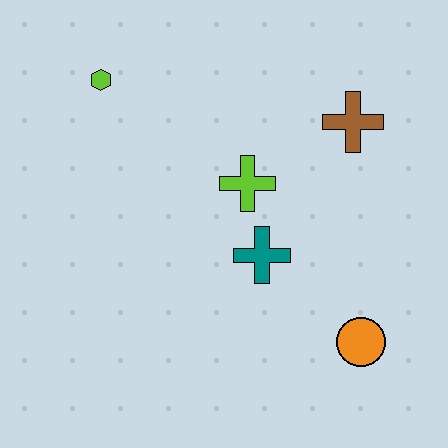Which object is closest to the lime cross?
The teal cross is closest to the lime cross.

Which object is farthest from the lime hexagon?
The orange circle is farthest from the lime hexagon.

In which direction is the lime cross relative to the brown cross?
The lime cross is to the left of the brown cross.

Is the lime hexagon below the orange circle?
No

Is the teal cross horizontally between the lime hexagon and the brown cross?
Yes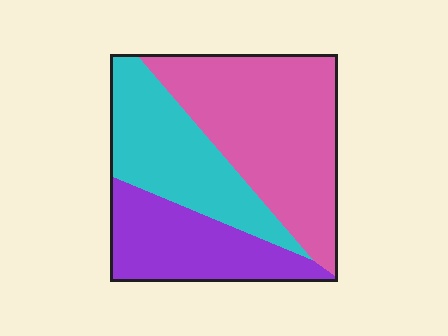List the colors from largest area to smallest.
From largest to smallest: pink, cyan, purple.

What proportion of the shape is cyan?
Cyan covers 29% of the shape.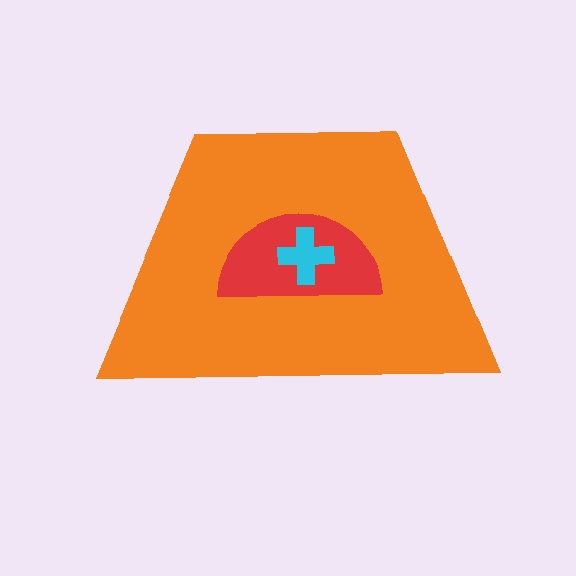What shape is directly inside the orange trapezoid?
The red semicircle.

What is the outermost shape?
The orange trapezoid.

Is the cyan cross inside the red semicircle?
Yes.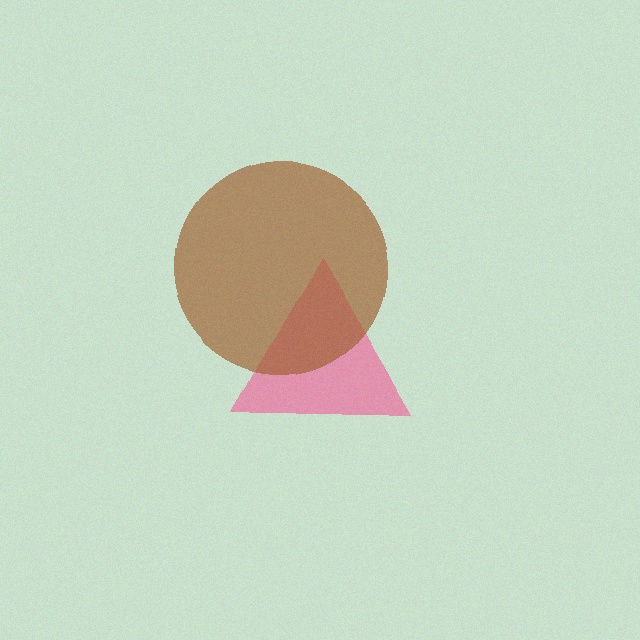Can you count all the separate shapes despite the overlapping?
Yes, there are 2 separate shapes.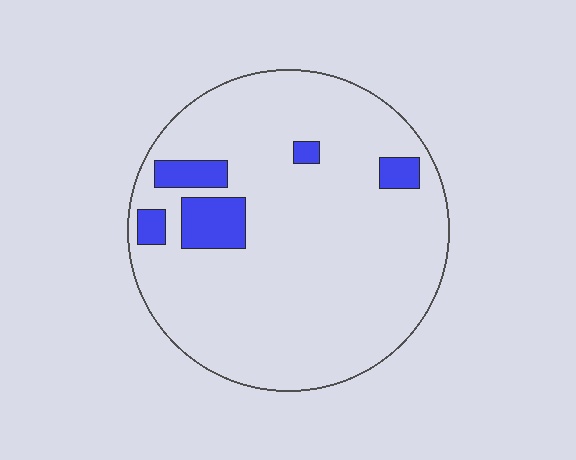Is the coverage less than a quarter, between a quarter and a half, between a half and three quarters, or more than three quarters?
Less than a quarter.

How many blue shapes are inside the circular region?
5.